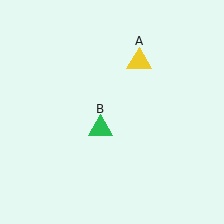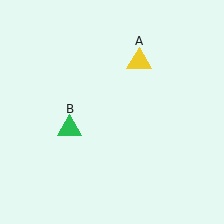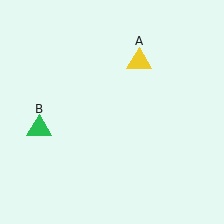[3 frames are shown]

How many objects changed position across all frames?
1 object changed position: green triangle (object B).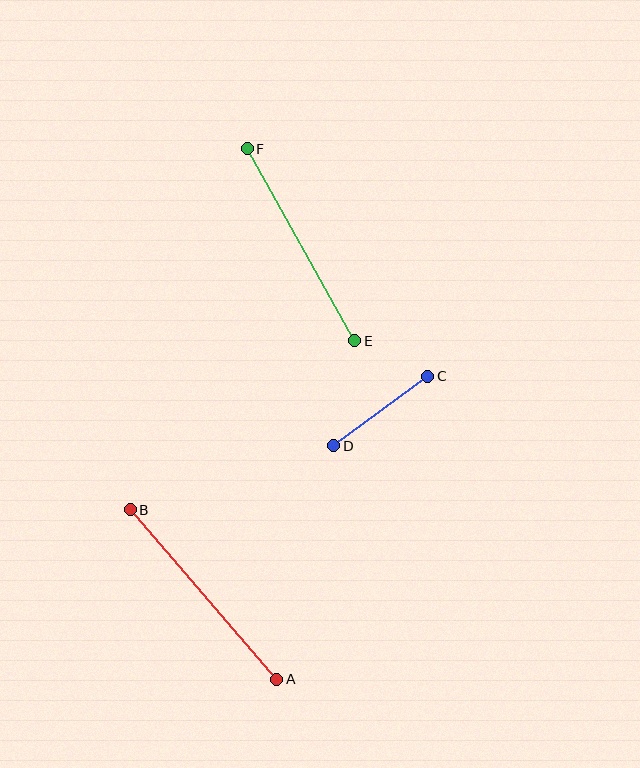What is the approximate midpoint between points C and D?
The midpoint is at approximately (381, 411) pixels.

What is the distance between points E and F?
The distance is approximately 220 pixels.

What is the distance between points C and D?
The distance is approximately 117 pixels.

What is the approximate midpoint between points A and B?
The midpoint is at approximately (203, 594) pixels.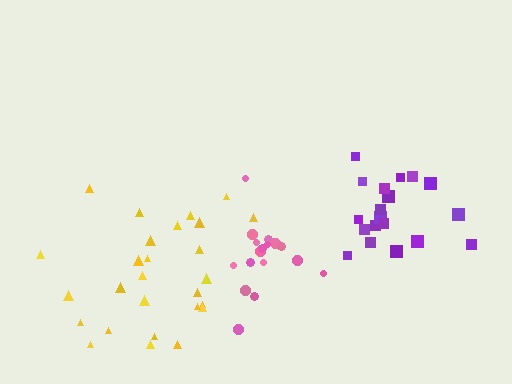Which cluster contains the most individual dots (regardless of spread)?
Yellow (27).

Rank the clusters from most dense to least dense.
pink, purple, yellow.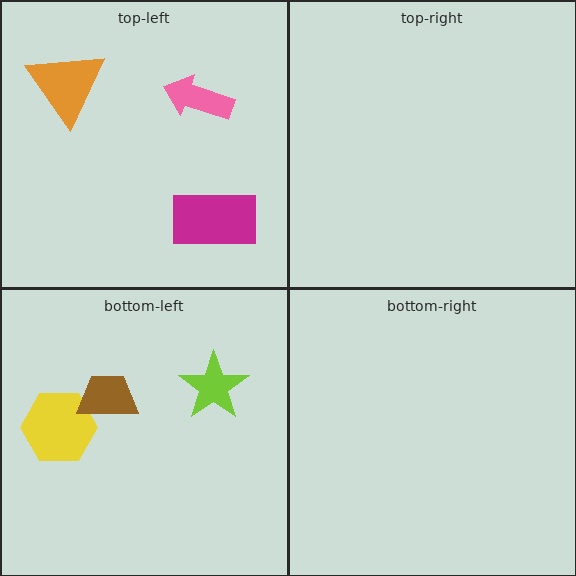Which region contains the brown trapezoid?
The bottom-left region.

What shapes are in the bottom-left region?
The yellow hexagon, the brown trapezoid, the lime star.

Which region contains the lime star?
The bottom-left region.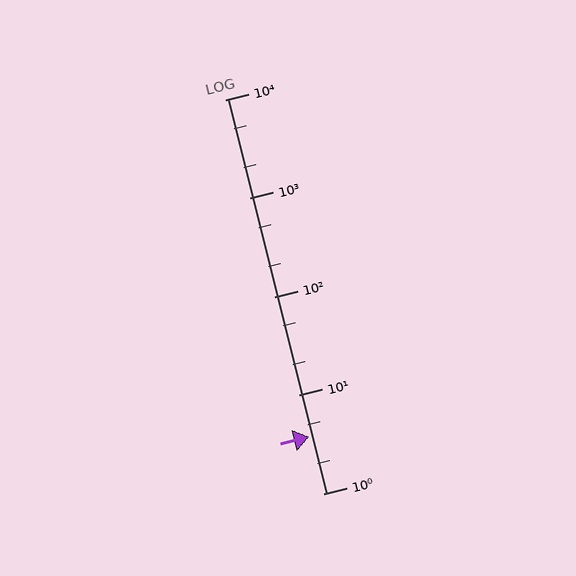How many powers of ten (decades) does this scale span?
The scale spans 4 decades, from 1 to 10000.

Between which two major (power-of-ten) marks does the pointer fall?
The pointer is between 1 and 10.